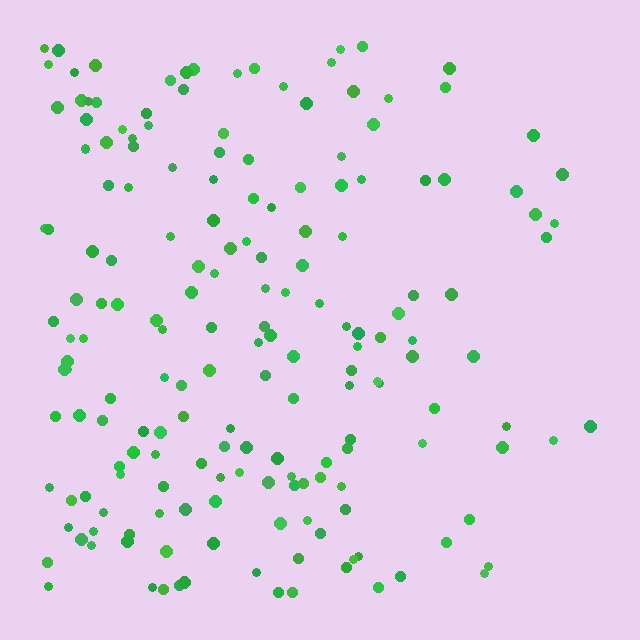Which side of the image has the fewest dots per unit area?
The right.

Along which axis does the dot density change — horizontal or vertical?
Horizontal.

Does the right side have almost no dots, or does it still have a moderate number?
Still a moderate number, just noticeably fewer than the left.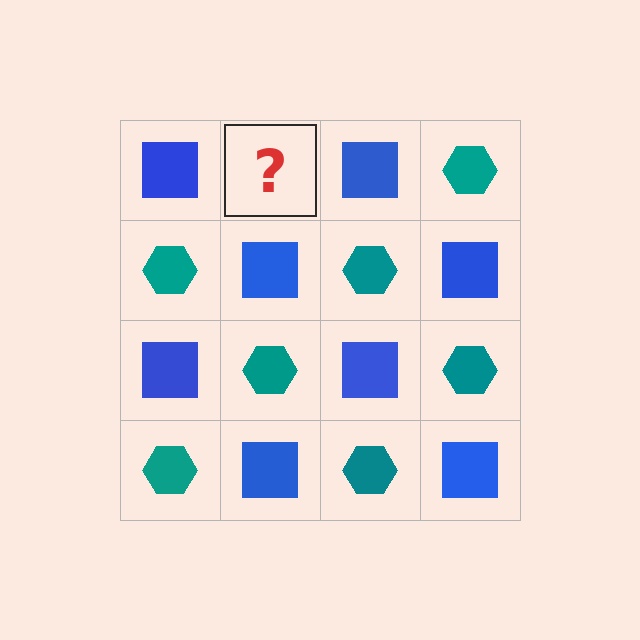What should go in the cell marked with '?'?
The missing cell should contain a teal hexagon.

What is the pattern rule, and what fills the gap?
The rule is that it alternates blue square and teal hexagon in a checkerboard pattern. The gap should be filled with a teal hexagon.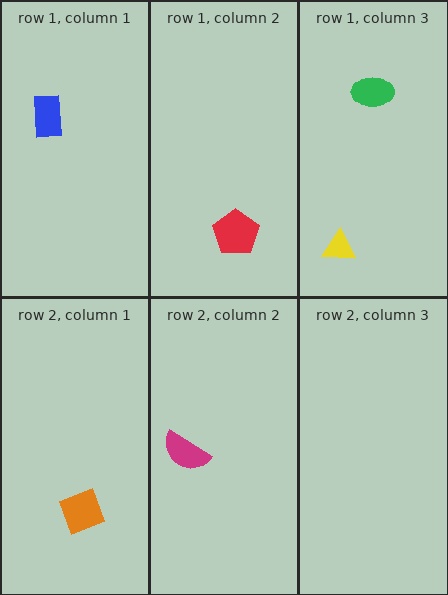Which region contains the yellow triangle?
The row 1, column 3 region.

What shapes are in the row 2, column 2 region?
The magenta semicircle.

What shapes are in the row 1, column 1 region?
The blue rectangle.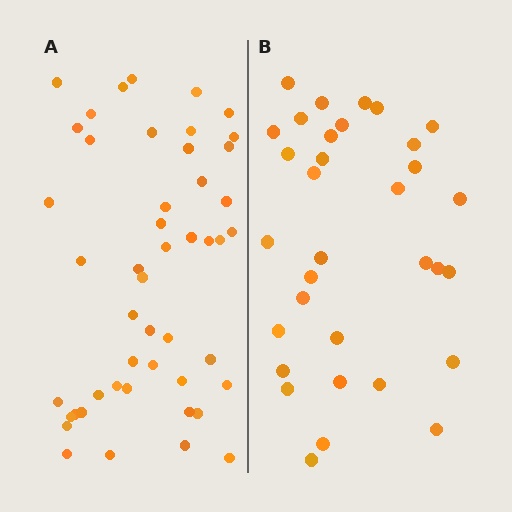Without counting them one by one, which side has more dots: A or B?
Region A (the left region) has more dots.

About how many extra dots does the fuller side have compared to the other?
Region A has approximately 15 more dots than region B.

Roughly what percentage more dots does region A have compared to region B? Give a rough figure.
About 45% more.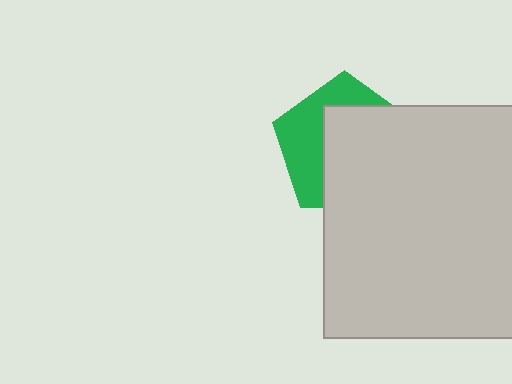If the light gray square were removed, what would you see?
You would see the complete green pentagon.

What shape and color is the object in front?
The object in front is a light gray square.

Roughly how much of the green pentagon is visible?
A small part of it is visible (roughly 41%).